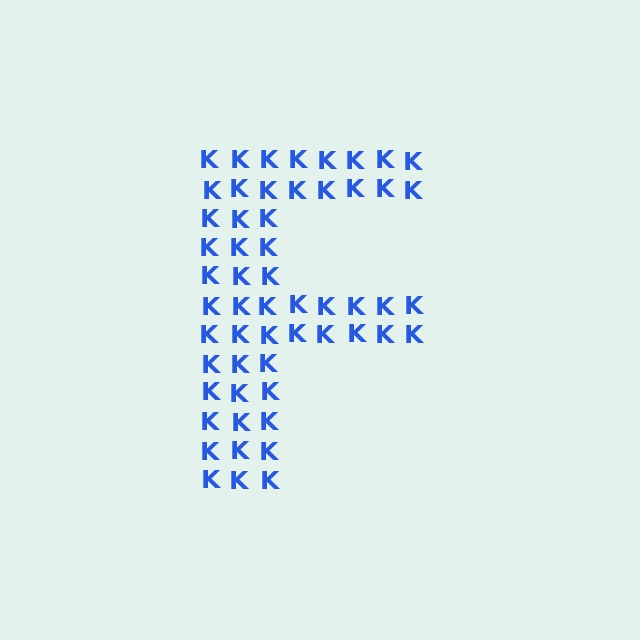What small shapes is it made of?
It is made of small letter K's.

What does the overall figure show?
The overall figure shows the letter F.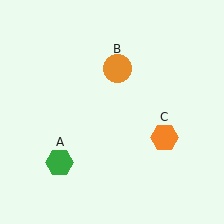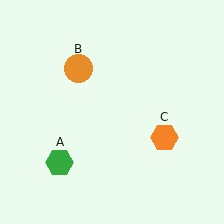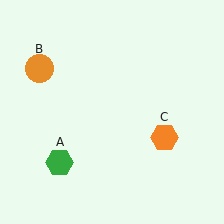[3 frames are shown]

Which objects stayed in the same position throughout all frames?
Green hexagon (object A) and orange hexagon (object C) remained stationary.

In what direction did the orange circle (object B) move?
The orange circle (object B) moved left.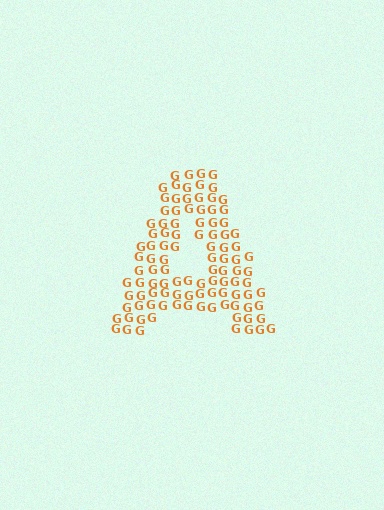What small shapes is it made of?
It is made of small letter G's.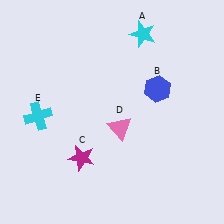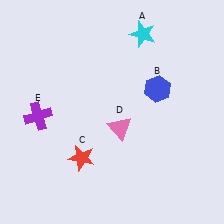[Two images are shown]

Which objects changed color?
C changed from magenta to red. E changed from cyan to purple.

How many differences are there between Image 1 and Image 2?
There are 2 differences between the two images.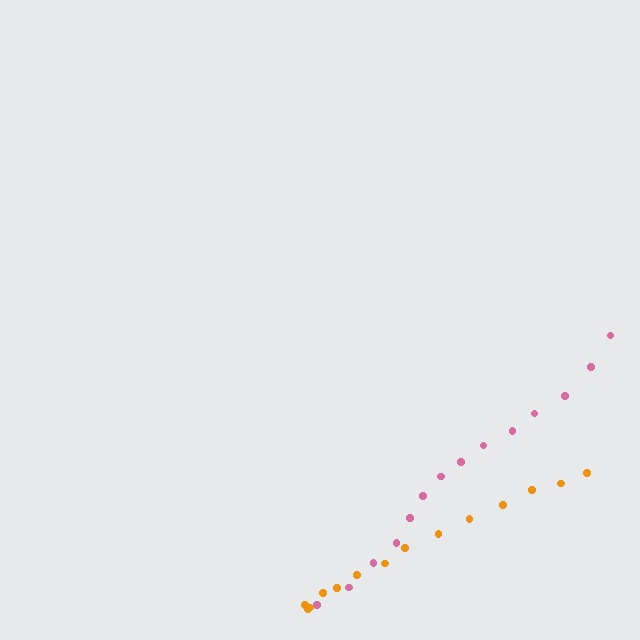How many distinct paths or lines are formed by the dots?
There are 2 distinct paths.